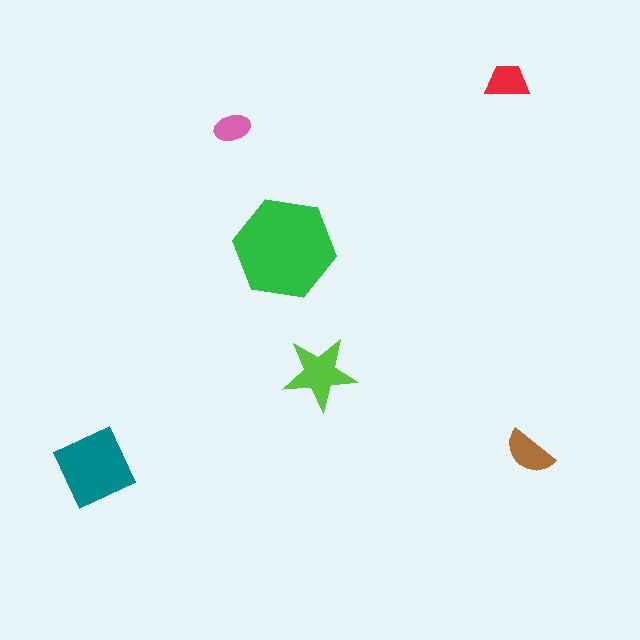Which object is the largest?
The green hexagon.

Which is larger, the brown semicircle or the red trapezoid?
The brown semicircle.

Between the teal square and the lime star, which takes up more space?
The teal square.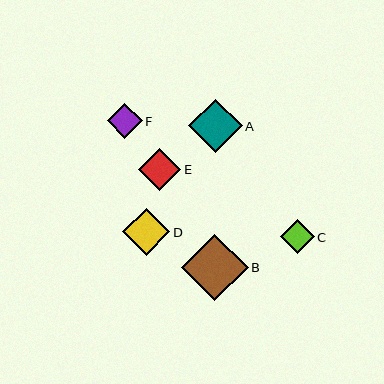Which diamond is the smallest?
Diamond C is the smallest with a size of approximately 34 pixels.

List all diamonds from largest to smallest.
From largest to smallest: B, A, D, E, F, C.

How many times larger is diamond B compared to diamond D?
Diamond B is approximately 1.4 times the size of diamond D.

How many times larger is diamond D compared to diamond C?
Diamond D is approximately 1.4 times the size of diamond C.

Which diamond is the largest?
Diamond B is the largest with a size of approximately 66 pixels.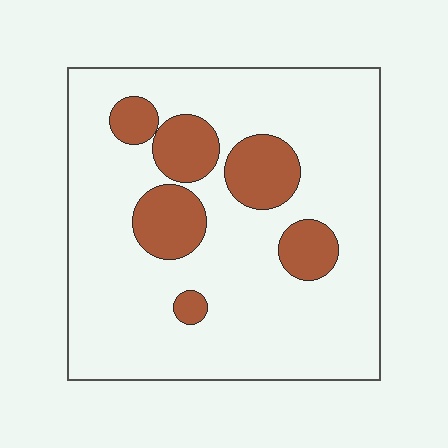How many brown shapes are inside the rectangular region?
6.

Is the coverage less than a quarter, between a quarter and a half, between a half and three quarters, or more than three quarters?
Less than a quarter.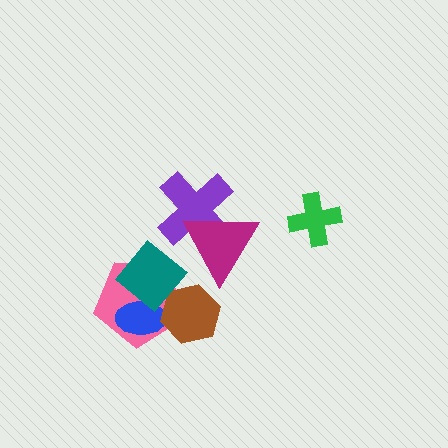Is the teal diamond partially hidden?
No, no other shape covers it.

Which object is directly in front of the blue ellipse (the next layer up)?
The brown hexagon is directly in front of the blue ellipse.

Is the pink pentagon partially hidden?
Yes, it is partially covered by another shape.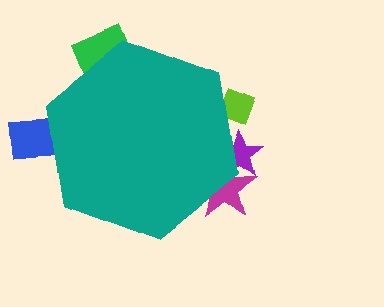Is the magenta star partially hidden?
Yes, the magenta star is partially hidden behind the teal hexagon.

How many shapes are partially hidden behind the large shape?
5 shapes are partially hidden.